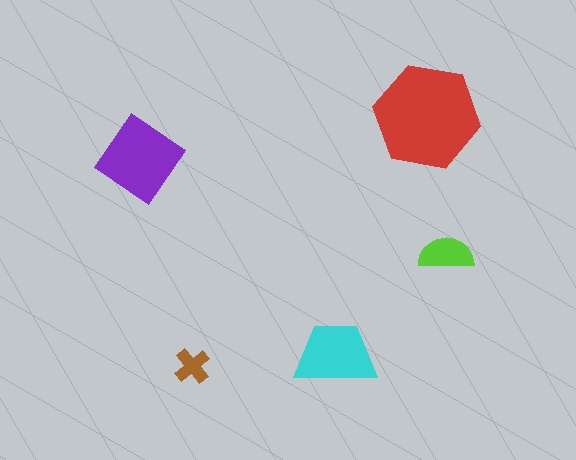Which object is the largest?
The red hexagon.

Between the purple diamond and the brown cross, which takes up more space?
The purple diamond.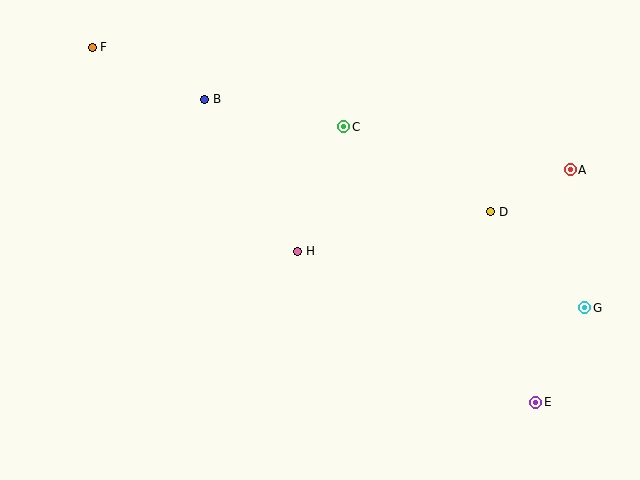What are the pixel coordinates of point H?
Point H is at (298, 251).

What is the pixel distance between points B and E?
The distance between B and E is 449 pixels.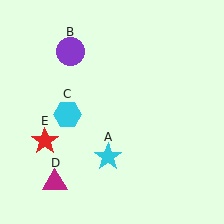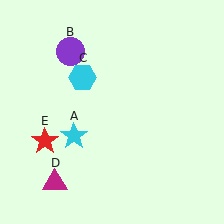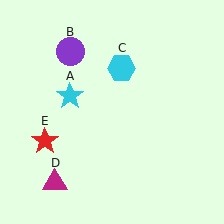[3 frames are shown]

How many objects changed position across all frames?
2 objects changed position: cyan star (object A), cyan hexagon (object C).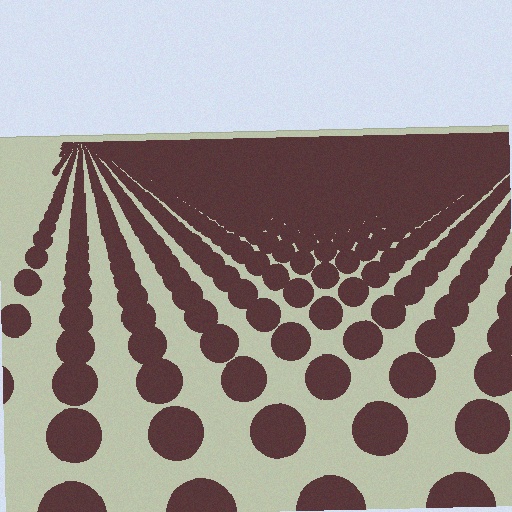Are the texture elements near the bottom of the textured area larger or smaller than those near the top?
Larger. Near the bottom, elements are closer to the viewer and appear at a bigger on-screen size.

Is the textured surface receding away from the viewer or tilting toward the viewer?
The surface is receding away from the viewer. Texture elements get smaller and denser toward the top.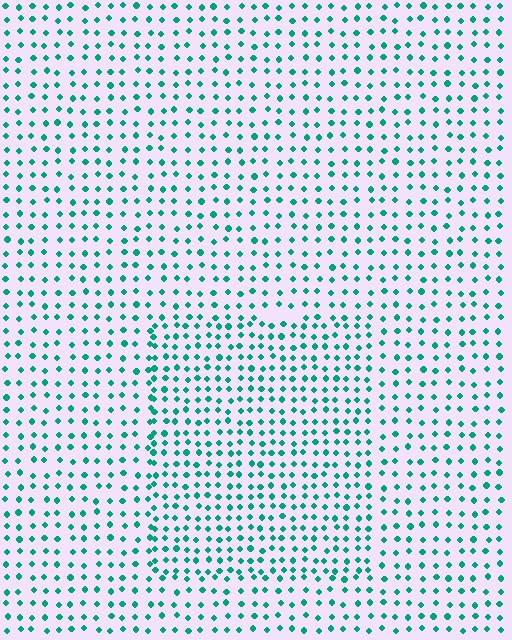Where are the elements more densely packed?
The elements are more densely packed inside the rectangle boundary.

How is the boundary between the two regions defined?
The boundary is defined by a change in element density (approximately 1.5x ratio). All elements are the same color, size, and shape.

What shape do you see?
I see a rectangle.